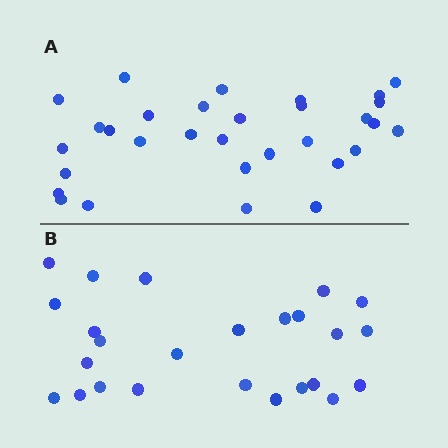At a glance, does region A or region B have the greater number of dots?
Region A (the top region) has more dots.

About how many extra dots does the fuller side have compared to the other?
Region A has about 6 more dots than region B.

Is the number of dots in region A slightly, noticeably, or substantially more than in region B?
Region A has only slightly more — the two regions are fairly close. The ratio is roughly 1.2 to 1.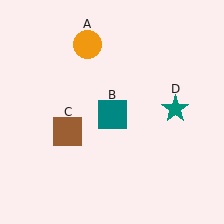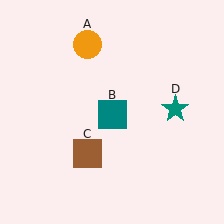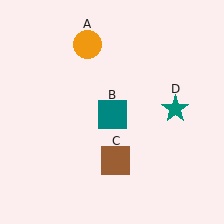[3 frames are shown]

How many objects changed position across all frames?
1 object changed position: brown square (object C).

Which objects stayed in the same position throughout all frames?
Orange circle (object A) and teal square (object B) and teal star (object D) remained stationary.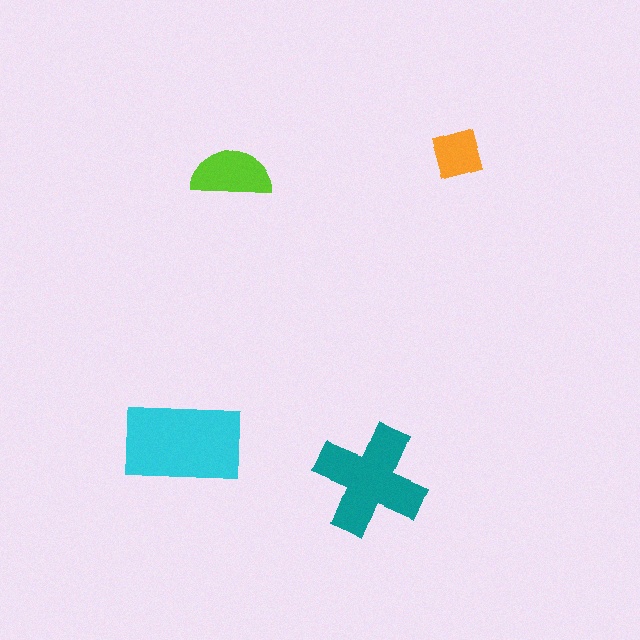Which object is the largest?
The cyan rectangle.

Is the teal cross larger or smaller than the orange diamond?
Larger.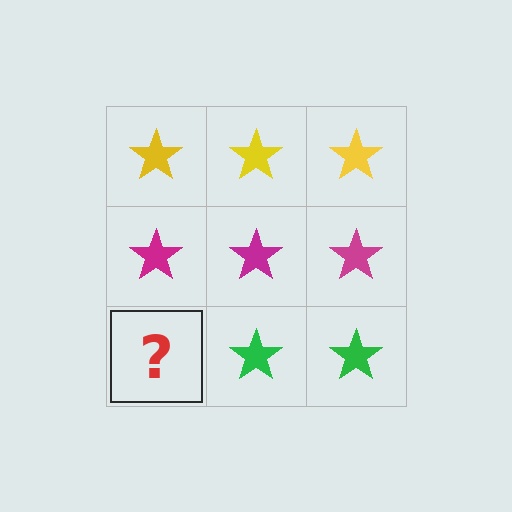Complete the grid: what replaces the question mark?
The question mark should be replaced with a green star.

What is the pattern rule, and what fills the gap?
The rule is that each row has a consistent color. The gap should be filled with a green star.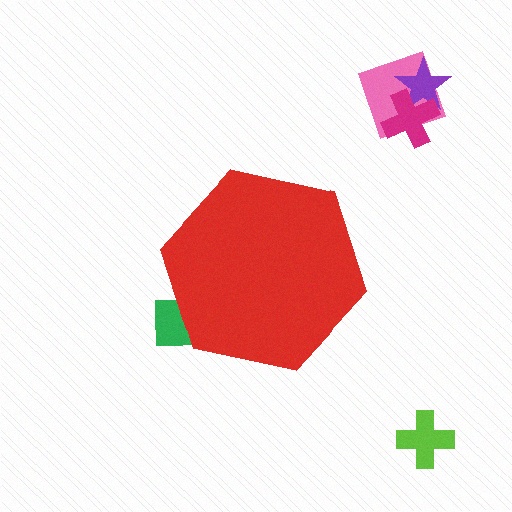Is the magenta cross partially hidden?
No, the magenta cross is fully visible.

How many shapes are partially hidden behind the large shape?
1 shape is partially hidden.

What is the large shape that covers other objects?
A red hexagon.